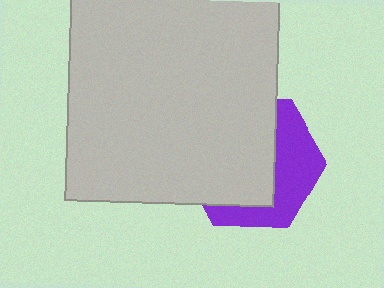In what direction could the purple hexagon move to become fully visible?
The purple hexagon could move toward the lower-right. That would shift it out from behind the light gray square entirely.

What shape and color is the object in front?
The object in front is a light gray square.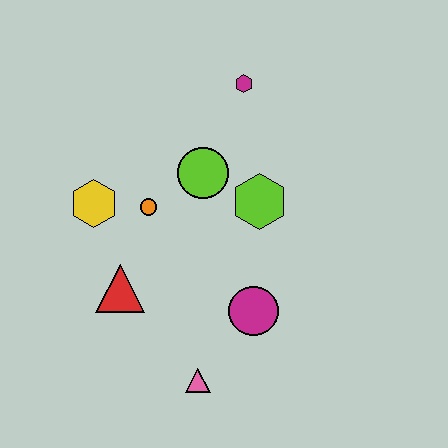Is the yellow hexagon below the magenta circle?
No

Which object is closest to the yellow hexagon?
The orange circle is closest to the yellow hexagon.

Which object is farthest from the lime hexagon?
The pink triangle is farthest from the lime hexagon.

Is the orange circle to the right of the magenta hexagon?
No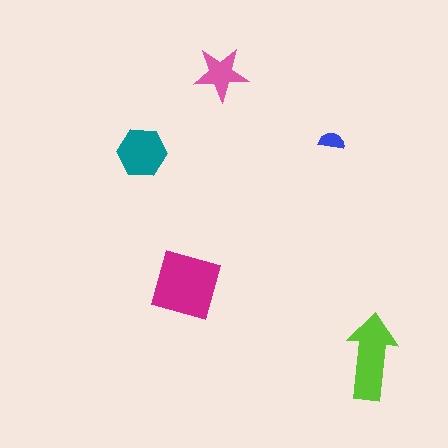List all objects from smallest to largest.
The blue semicircle, the pink star, the teal hexagon, the lime arrow, the magenta square.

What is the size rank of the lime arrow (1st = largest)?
2nd.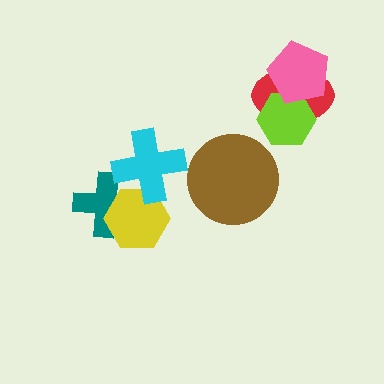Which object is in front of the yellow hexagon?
The cyan cross is in front of the yellow hexagon.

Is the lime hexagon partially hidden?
Yes, it is partially covered by another shape.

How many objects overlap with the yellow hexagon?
2 objects overlap with the yellow hexagon.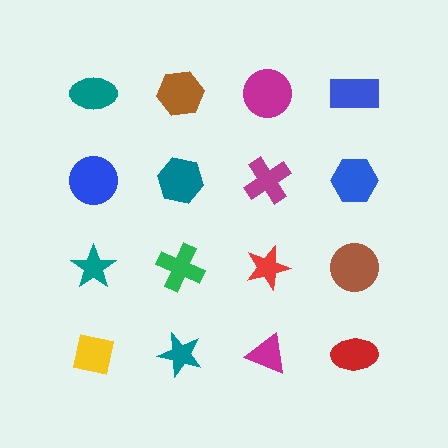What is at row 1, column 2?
A brown hexagon.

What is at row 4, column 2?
A teal star.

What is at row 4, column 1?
A yellow square.